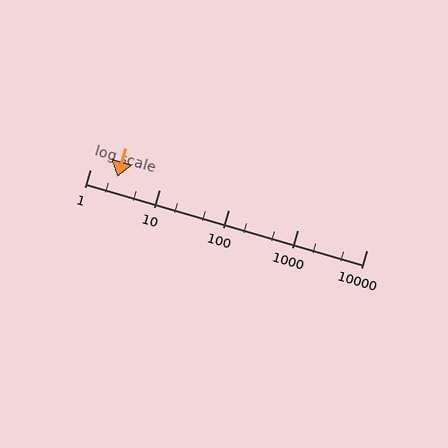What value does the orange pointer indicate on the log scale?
The pointer indicates approximately 2.5.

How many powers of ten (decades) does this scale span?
The scale spans 4 decades, from 1 to 10000.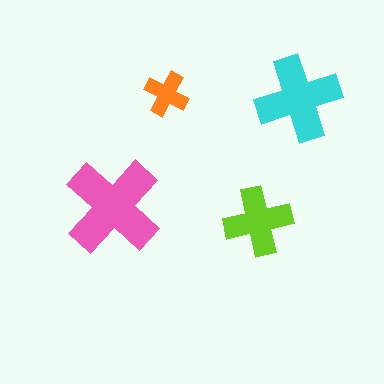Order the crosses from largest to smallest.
the pink one, the cyan one, the lime one, the orange one.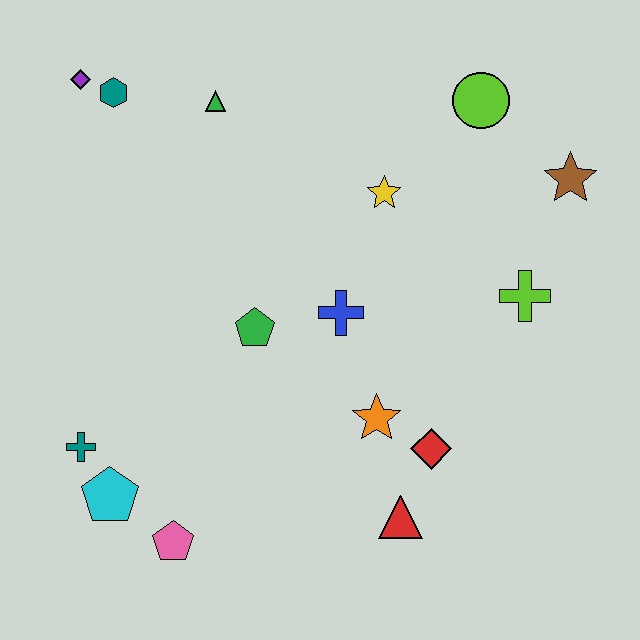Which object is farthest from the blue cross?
The purple diamond is farthest from the blue cross.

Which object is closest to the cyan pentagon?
The teal cross is closest to the cyan pentagon.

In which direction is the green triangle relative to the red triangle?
The green triangle is above the red triangle.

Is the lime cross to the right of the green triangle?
Yes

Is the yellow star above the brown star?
No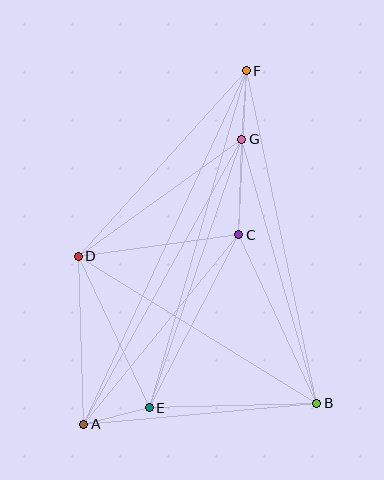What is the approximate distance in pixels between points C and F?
The distance between C and F is approximately 164 pixels.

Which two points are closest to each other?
Points A and E are closest to each other.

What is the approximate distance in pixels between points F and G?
The distance between F and G is approximately 69 pixels.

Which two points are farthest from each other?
Points A and F are farthest from each other.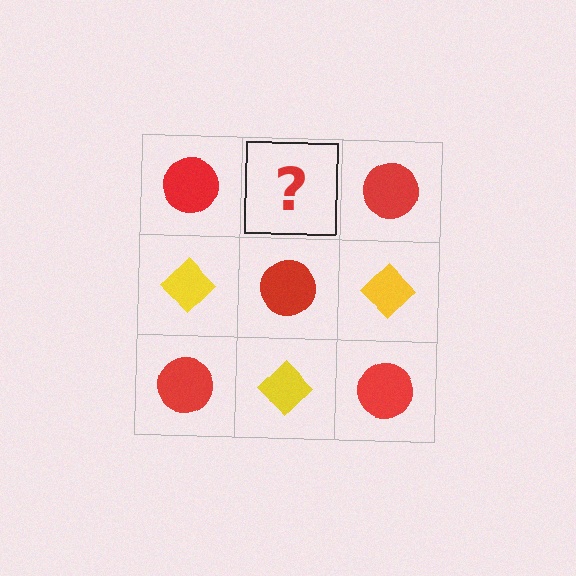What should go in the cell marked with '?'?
The missing cell should contain a yellow diamond.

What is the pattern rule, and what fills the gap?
The rule is that it alternates red circle and yellow diamond in a checkerboard pattern. The gap should be filled with a yellow diamond.